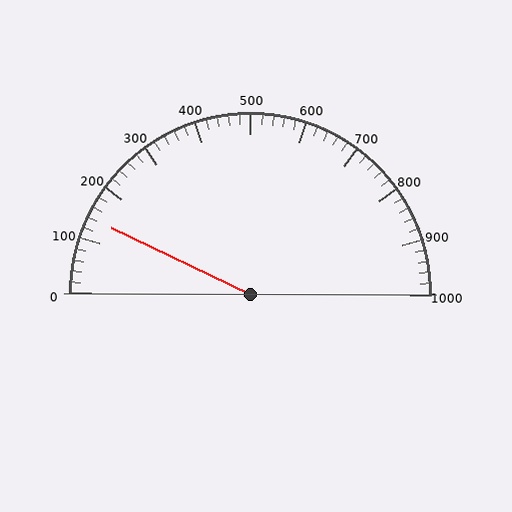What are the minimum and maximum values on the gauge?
The gauge ranges from 0 to 1000.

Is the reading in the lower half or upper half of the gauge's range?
The reading is in the lower half of the range (0 to 1000).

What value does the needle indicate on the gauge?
The needle indicates approximately 140.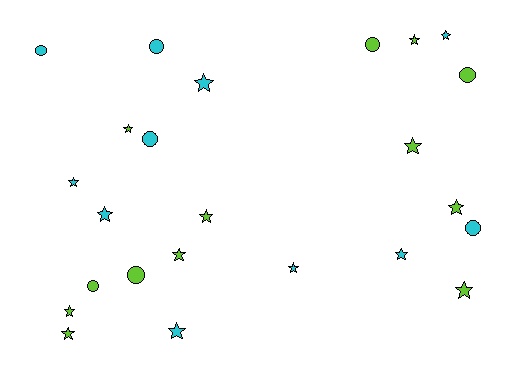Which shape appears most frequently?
Star, with 16 objects.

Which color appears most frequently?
Lime, with 13 objects.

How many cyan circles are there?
There are 4 cyan circles.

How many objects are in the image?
There are 24 objects.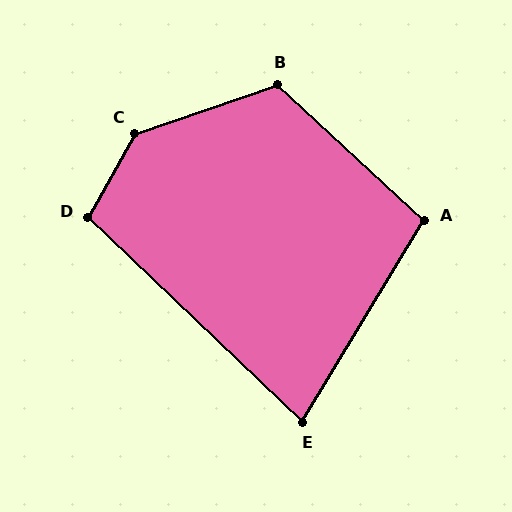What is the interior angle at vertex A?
Approximately 101 degrees (obtuse).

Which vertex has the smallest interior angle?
E, at approximately 78 degrees.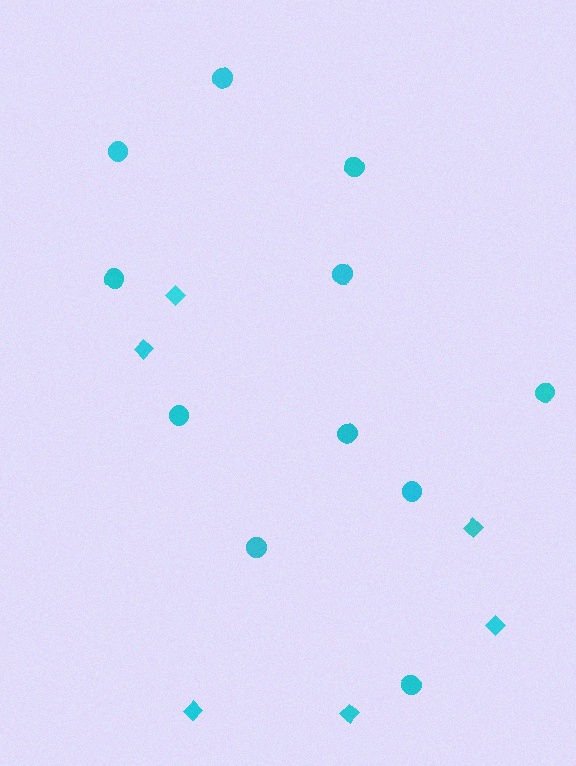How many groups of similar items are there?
There are 2 groups: one group of diamonds (6) and one group of circles (11).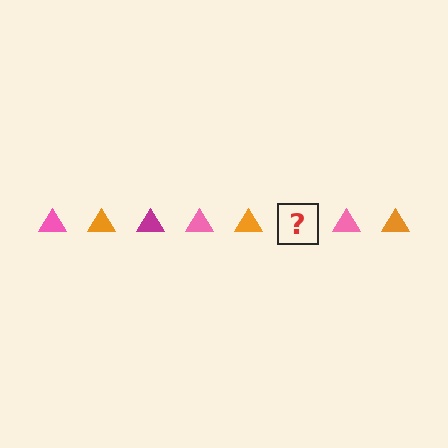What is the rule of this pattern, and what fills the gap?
The rule is that the pattern cycles through pink, orange, magenta triangles. The gap should be filled with a magenta triangle.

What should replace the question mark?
The question mark should be replaced with a magenta triangle.